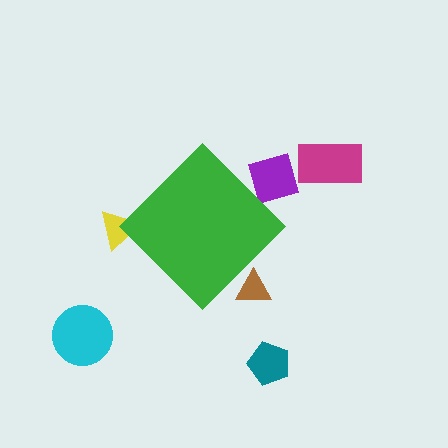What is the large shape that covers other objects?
A green diamond.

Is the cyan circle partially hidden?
No, the cyan circle is fully visible.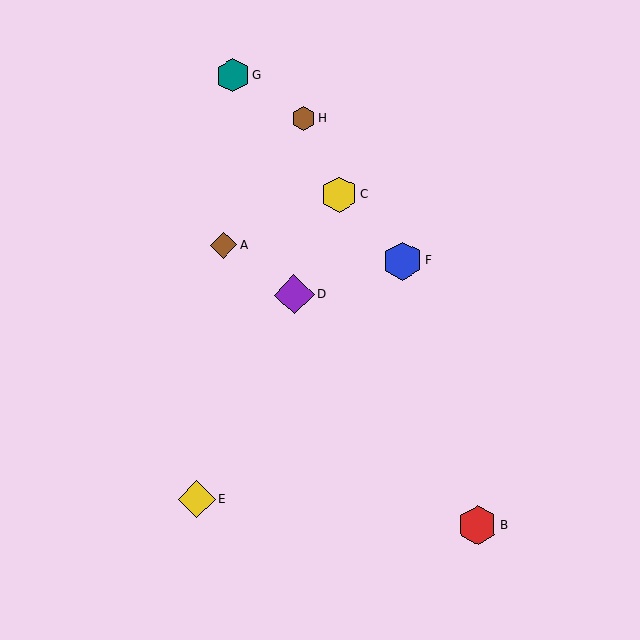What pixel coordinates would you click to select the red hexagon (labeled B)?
Click at (477, 525) to select the red hexagon B.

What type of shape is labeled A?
Shape A is a brown diamond.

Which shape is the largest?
The purple diamond (labeled D) is the largest.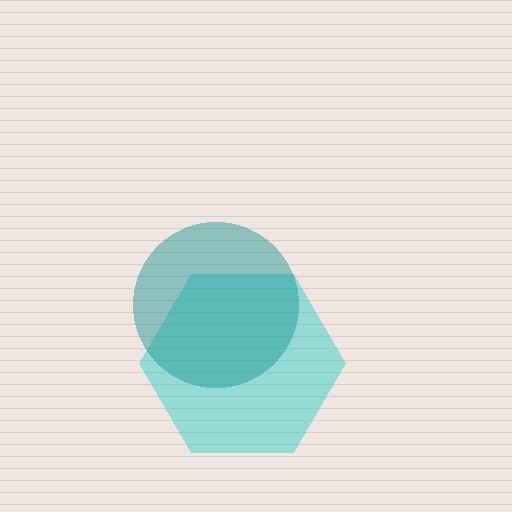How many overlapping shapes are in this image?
There are 2 overlapping shapes in the image.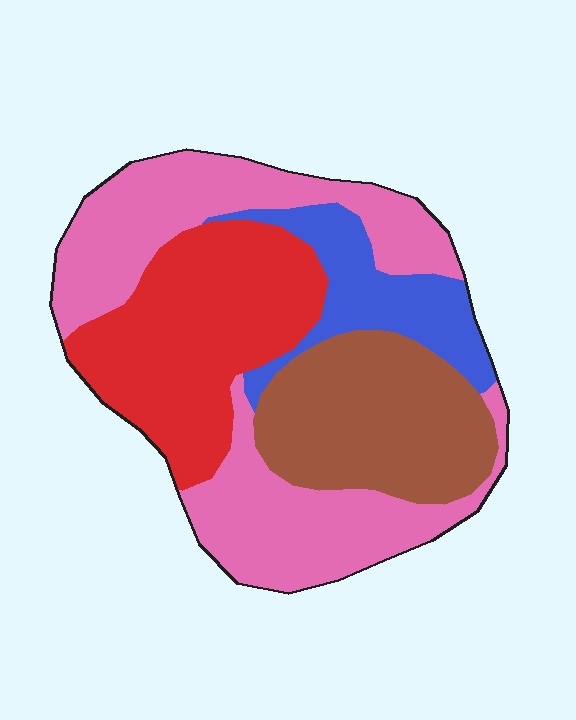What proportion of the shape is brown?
Brown takes up about one fifth (1/5) of the shape.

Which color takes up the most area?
Pink, at roughly 40%.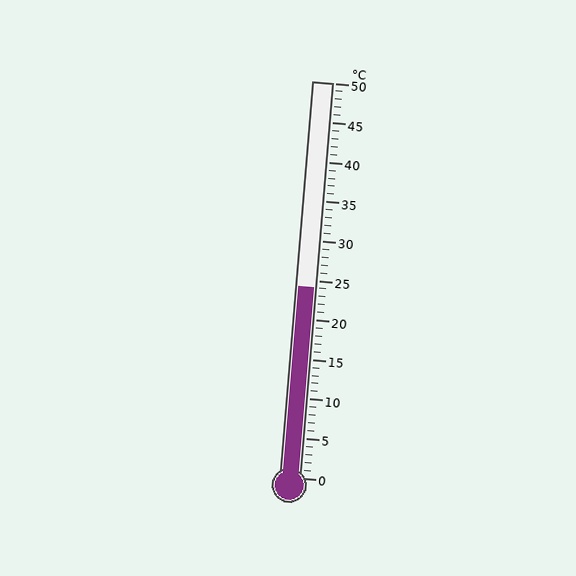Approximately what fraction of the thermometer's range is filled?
The thermometer is filled to approximately 50% of its range.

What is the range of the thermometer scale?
The thermometer scale ranges from 0°C to 50°C.